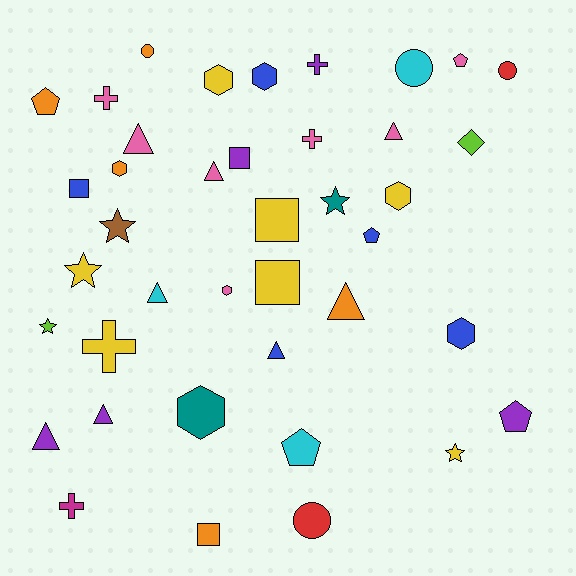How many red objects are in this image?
There are 2 red objects.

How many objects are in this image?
There are 40 objects.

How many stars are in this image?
There are 5 stars.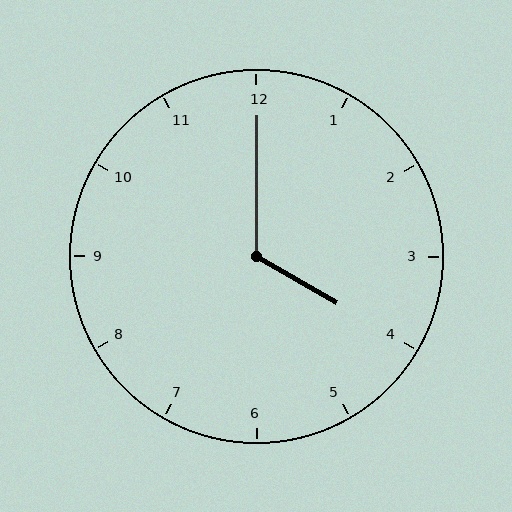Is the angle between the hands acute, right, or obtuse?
It is obtuse.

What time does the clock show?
4:00.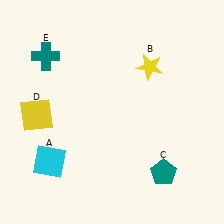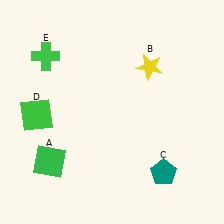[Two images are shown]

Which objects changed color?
A changed from cyan to green. D changed from yellow to green. E changed from teal to green.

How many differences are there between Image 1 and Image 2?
There are 3 differences between the two images.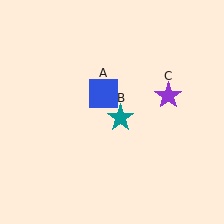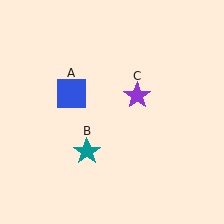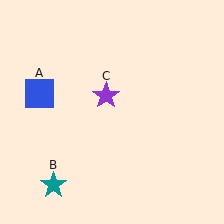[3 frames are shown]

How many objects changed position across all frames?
3 objects changed position: blue square (object A), teal star (object B), purple star (object C).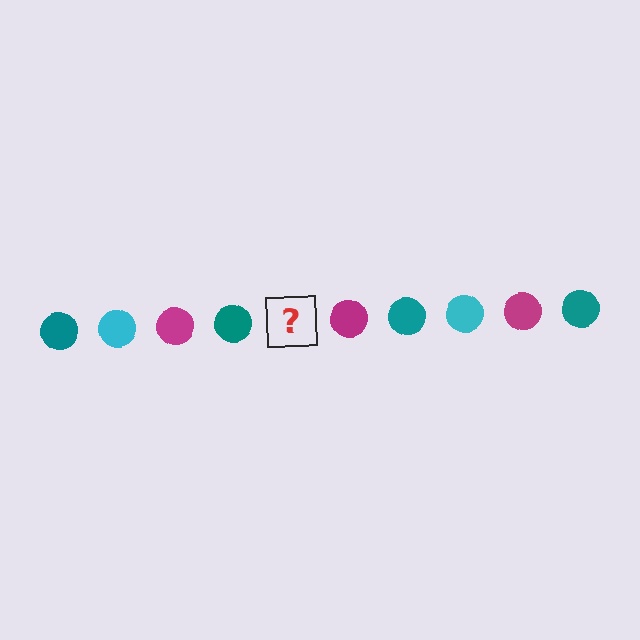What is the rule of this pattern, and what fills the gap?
The rule is that the pattern cycles through teal, cyan, magenta circles. The gap should be filled with a cyan circle.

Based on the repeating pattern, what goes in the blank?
The blank should be a cyan circle.